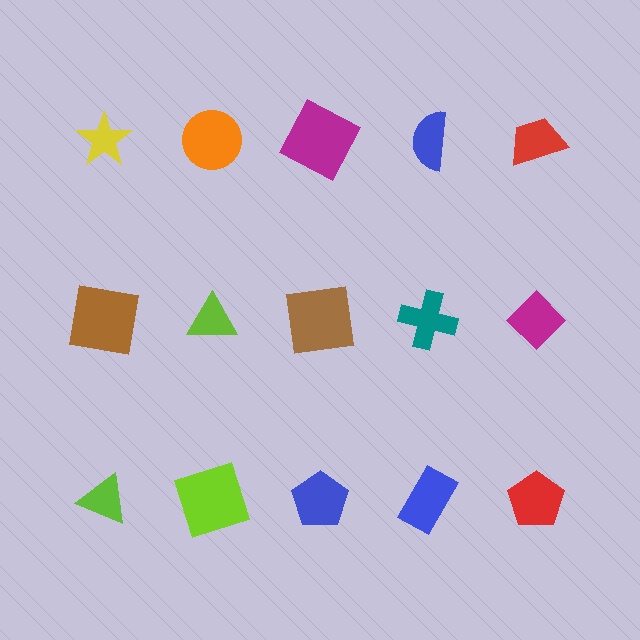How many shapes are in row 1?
5 shapes.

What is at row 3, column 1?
A lime triangle.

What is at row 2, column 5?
A magenta diamond.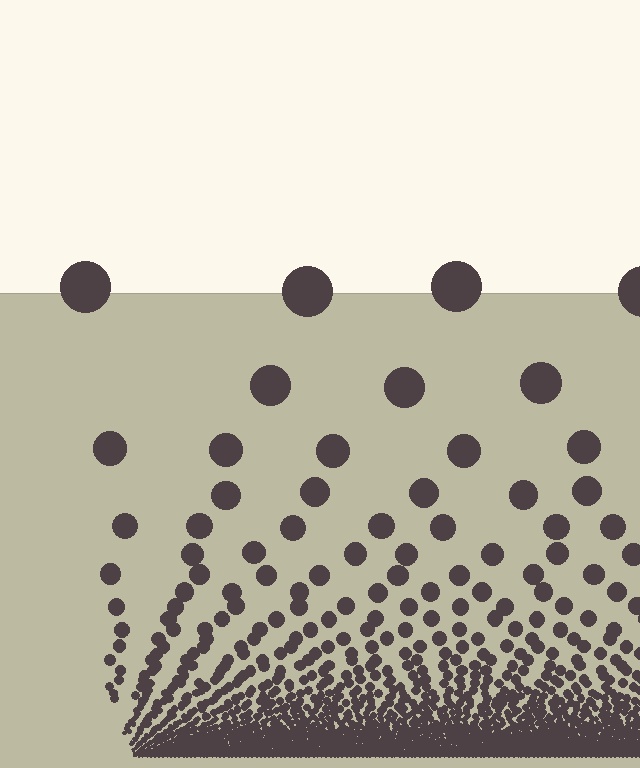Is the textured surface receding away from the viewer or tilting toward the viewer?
The surface appears to tilt toward the viewer. Texture elements get larger and sparser toward the top.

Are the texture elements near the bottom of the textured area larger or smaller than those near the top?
Smaller. The gradient is inverted — elements near the bottom are smaller and denser.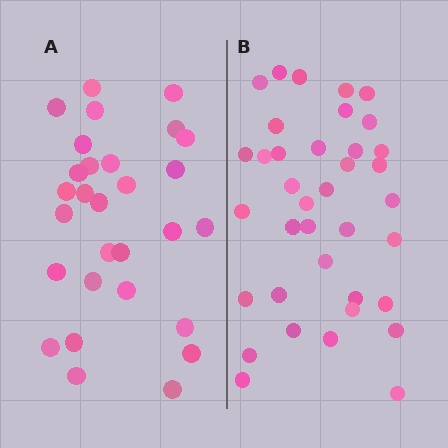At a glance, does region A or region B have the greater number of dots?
Region B (the right region) has more dots.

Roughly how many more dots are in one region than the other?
Region B has roughly 8 or so more dots than region A.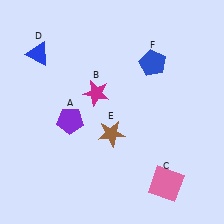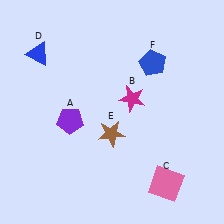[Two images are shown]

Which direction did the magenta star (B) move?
The magenta star (B) moved right.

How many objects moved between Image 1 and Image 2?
1 object moved between the two images.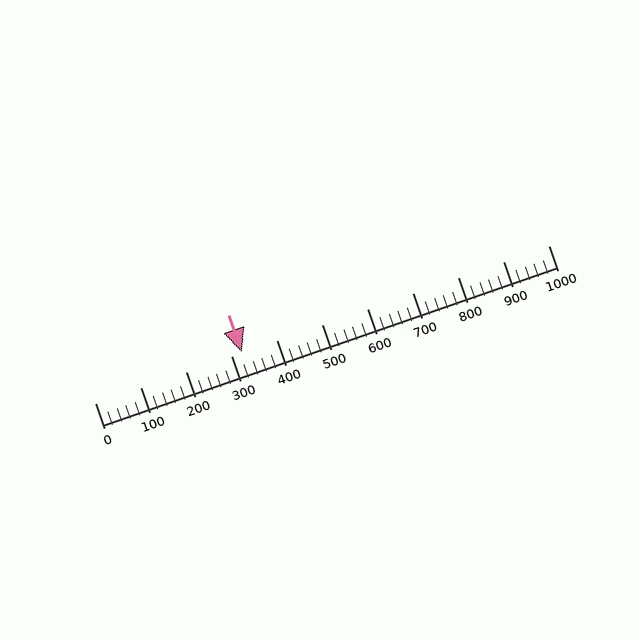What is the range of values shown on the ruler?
The ruler shows values from 0 to 1000.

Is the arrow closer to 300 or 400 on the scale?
The arrow is closer to 300.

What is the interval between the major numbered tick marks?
The major tick marks are spaced 100 units apart.